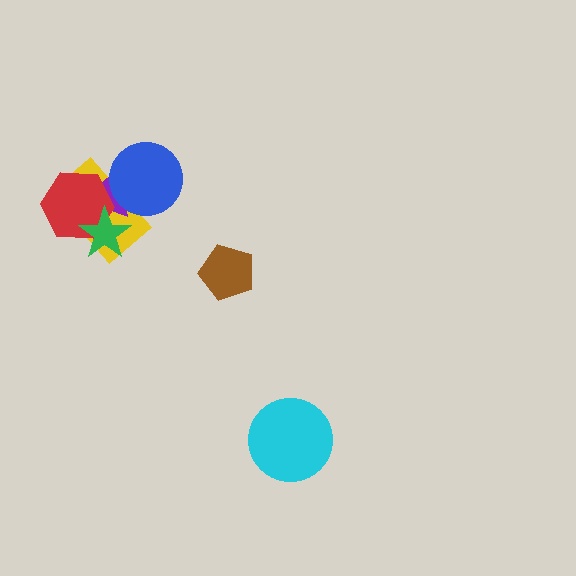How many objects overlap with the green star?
3 objects overlap with the green star.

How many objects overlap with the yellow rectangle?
4 objects overlap with the yellow rectangle.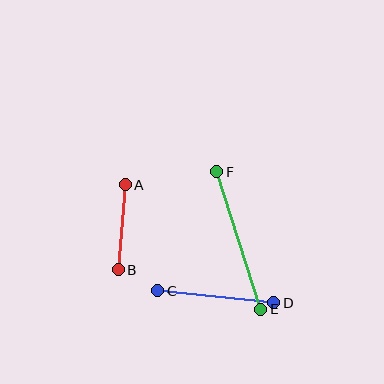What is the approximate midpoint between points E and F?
The midpoint is at approximately (239, 240) pixels.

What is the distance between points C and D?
The distance is approximately 117 pixels.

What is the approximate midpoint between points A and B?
The midpoint is at approximately (122, 227) pixels.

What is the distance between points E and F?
The distance is approximately 144 pixels.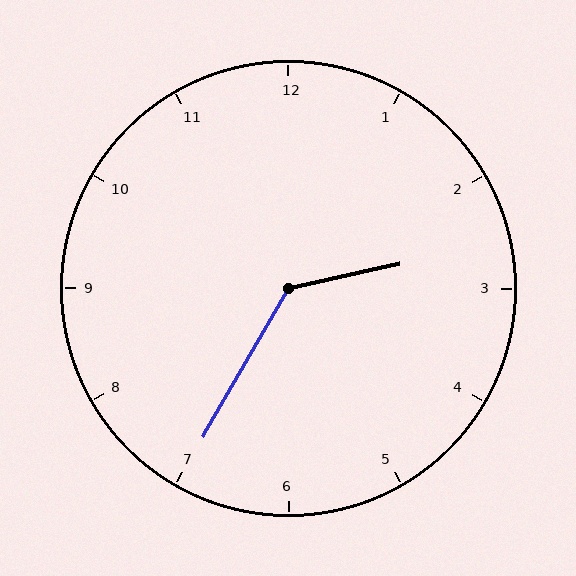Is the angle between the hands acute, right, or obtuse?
It is obtuse.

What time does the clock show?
2:35.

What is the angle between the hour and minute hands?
Approximately 132 degrees.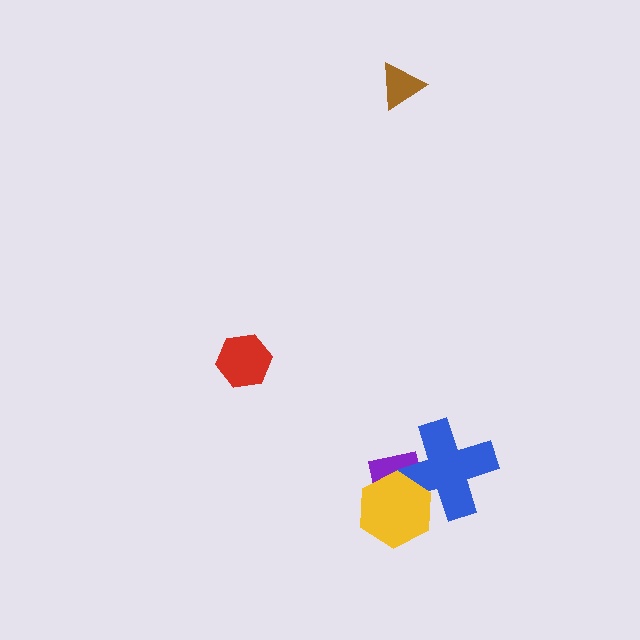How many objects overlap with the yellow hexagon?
2 objects overlap with the yellow hexagon.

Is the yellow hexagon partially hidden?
No, no other shape covers it.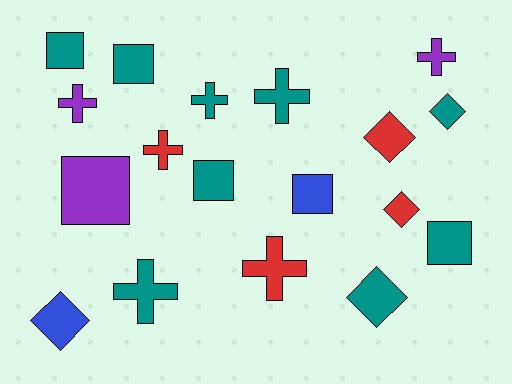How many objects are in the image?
There are 18 objects.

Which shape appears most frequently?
Cross, with 7 objects.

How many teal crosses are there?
There are 3 teal crosses.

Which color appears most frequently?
Teal, with 9 objects.